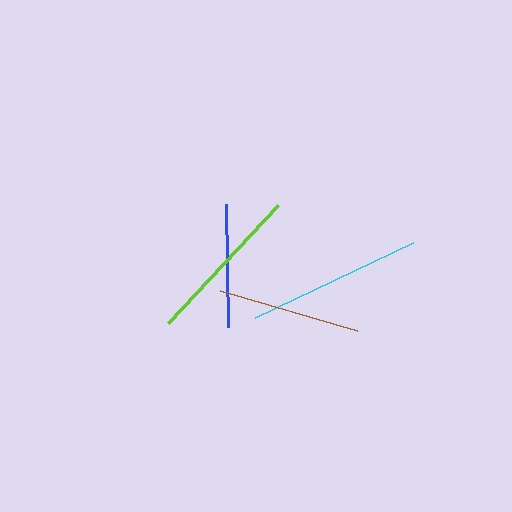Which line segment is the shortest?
The blue line is the shortest at approximately 123 pixels.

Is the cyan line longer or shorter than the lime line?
The cyan line is longer than the lime line.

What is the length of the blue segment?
The blue segment is approximately 123 pixels long.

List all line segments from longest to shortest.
From longest to shortest: cyan, lime, brown, blue.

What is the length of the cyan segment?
The cyan segment is approximately 175 pixels long.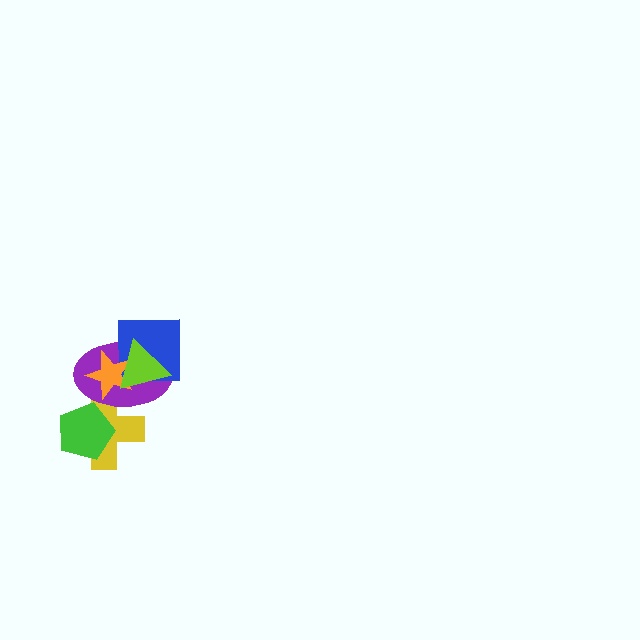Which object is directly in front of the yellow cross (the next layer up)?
The purple ellipse is directly in front of the yellow cross.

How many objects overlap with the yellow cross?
3 objects overlap with the yellow cross.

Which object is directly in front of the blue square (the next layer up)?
The orange star is directly in front of the blue square.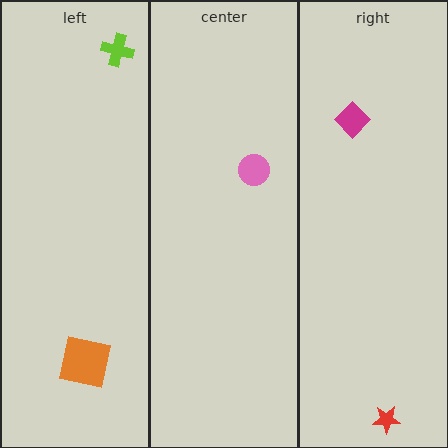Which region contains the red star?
The right region.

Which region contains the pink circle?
The center region.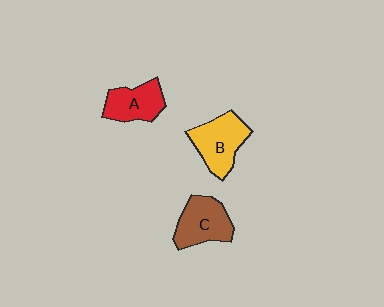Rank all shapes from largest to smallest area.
From largest to smallest: B (yellow), C (brown), A (red).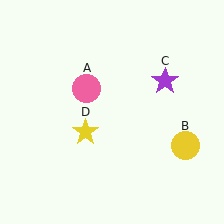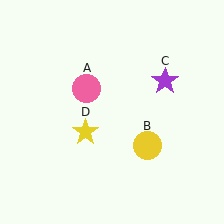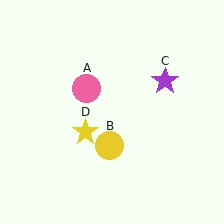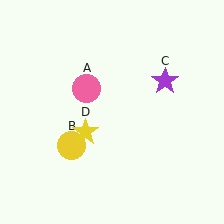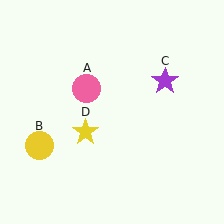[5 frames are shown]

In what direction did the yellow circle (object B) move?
The yellow circle (object B) moved left.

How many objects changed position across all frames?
1 object changed position: yellow circle (object B).